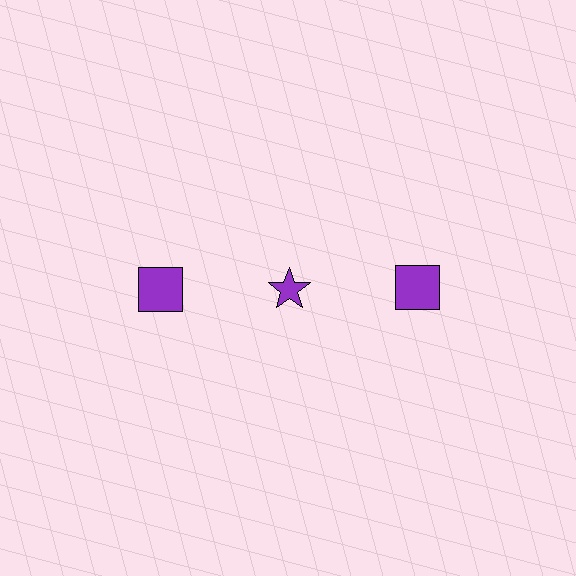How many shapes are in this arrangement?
There are 3 shapes arranged in a grid pattern.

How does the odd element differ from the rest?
It has a different shape: star instead of square.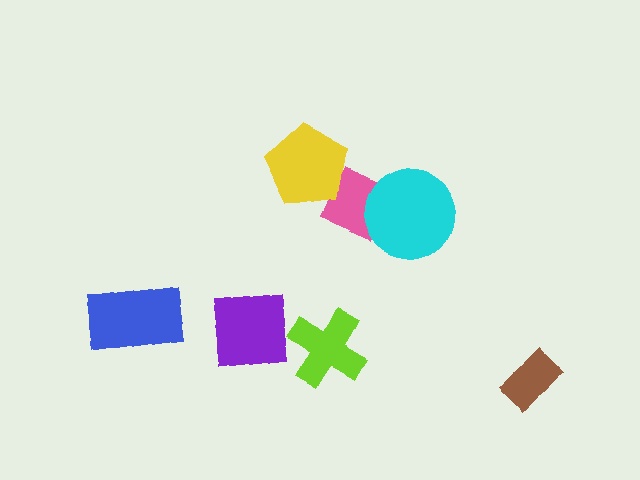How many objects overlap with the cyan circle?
1 object overlaps with the cyan circle.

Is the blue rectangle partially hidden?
No, no other shape covers it.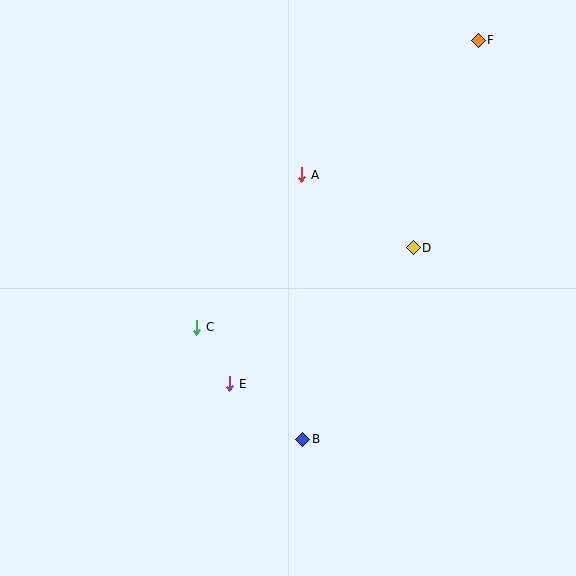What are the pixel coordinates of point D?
Point D is at (413, 248).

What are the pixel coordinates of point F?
Point F is at (478, 40).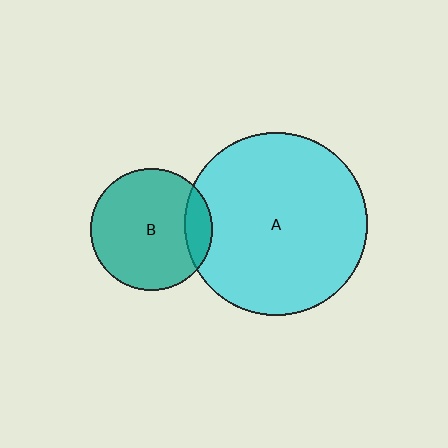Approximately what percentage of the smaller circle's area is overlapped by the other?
Approximately 15%.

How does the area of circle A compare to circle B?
Approximately 2.3 times.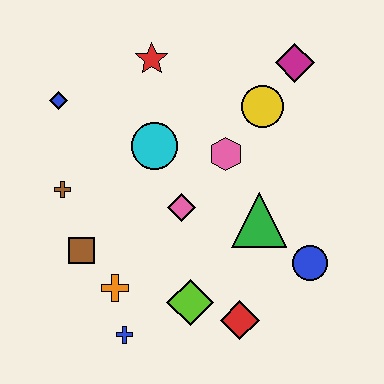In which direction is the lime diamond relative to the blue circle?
The lime diamond is to the left of the blue circle.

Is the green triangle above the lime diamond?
Yes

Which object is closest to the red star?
The cyan circle is closest to the red star.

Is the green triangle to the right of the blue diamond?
Yes